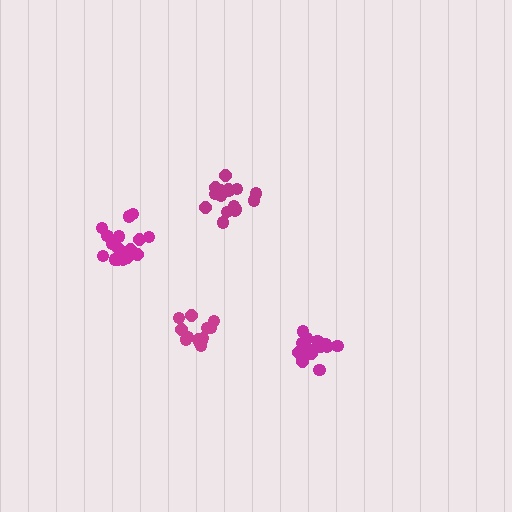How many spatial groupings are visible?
There are 4 spatial groupings.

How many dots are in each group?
Group 1: 13 dots, Group 2: 17 dots, Group 3: 17 dots, Group 4: 16 dots (63 total).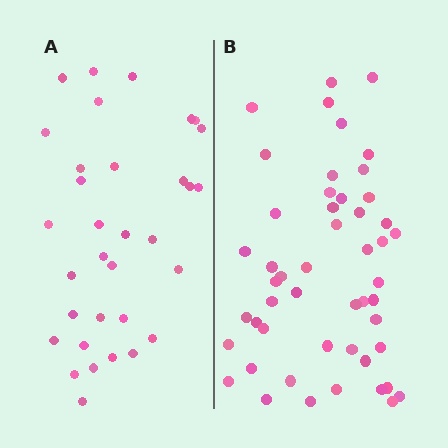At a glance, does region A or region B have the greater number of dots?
Region B (the right region) has more dots.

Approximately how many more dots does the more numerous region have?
Region B has approximately 15 more dots than region A.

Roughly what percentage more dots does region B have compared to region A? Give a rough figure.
About 50% more.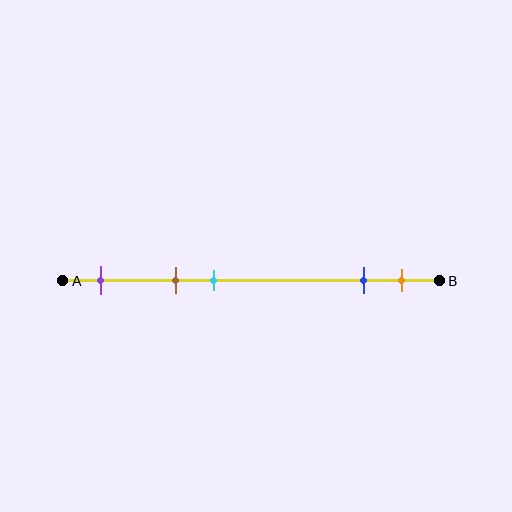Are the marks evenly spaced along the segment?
No, the marks are not evenly spaced.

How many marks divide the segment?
There are 5 marks dividing the segment.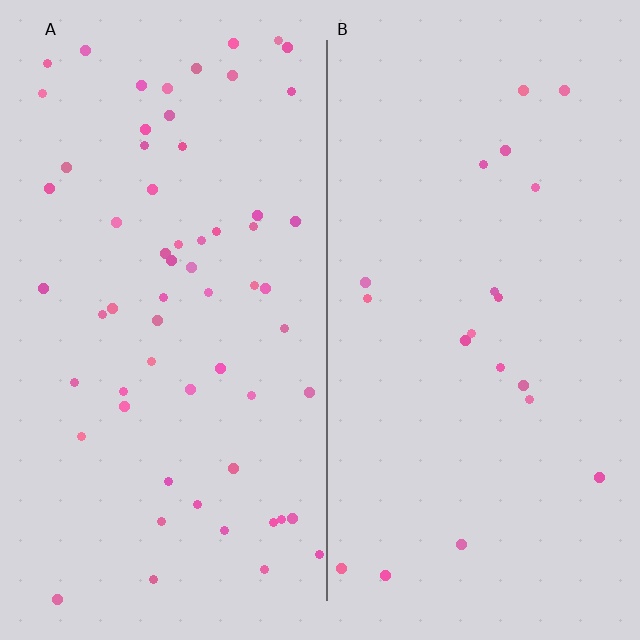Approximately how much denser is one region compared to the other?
Approximately 3.1× — region A over region B.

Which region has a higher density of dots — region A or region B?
A (the left).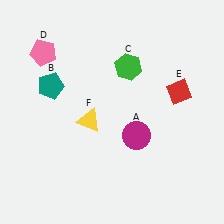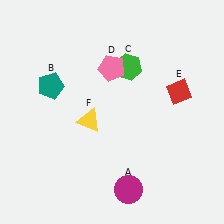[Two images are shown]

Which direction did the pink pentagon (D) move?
The pink pentagon (D) moved right.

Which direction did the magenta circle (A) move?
The magenta circle (A) moved down.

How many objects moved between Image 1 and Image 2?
2 objects moved between the two images.